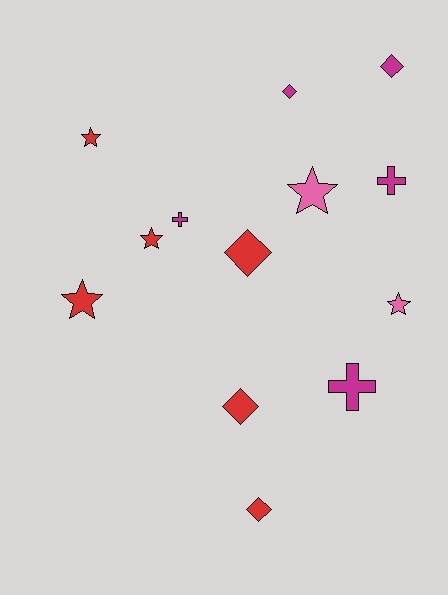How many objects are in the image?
There are 13 objects.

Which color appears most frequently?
Red, with 6 objects.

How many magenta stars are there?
There are no magenta stars.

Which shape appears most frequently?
Star, with 5 objects.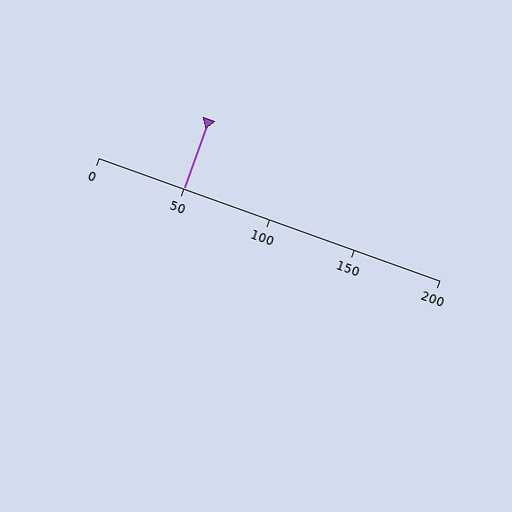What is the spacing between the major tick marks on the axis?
The major ticks are spaced 50 apart.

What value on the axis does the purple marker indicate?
The marker indicates approximately 50.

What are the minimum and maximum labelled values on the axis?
The axis runs from 0 to 200.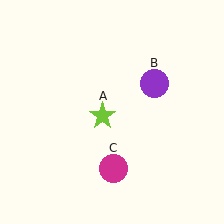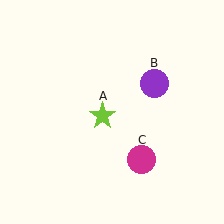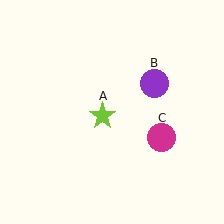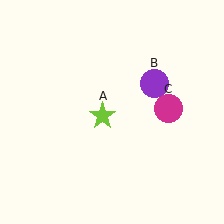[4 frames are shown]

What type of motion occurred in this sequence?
The magenta circle (object C) rotated counterclockwise around the center of the scene.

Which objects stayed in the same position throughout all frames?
Lime star (object A) and purple circle (object B) remained stationary.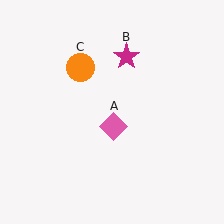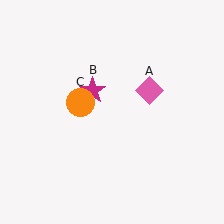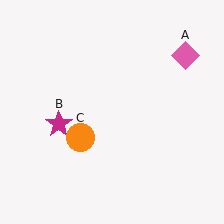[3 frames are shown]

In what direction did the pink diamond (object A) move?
The pink diamond (object A) moved up and to the right.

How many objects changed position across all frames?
3 objects changed position: pink diamond (object A), magenta star (object B), orange circle (object C).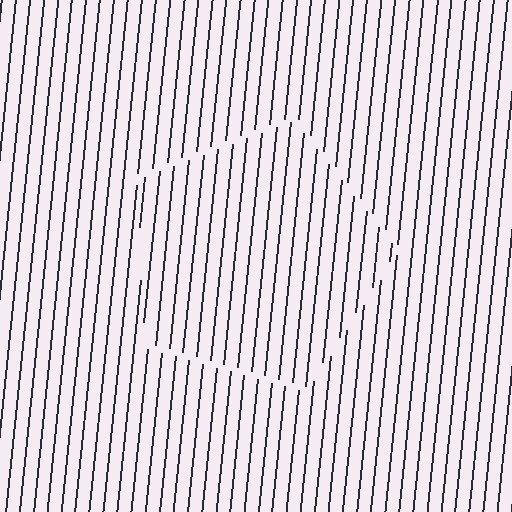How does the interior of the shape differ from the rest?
The interior of the shape contains the same grating, shifted by half a period — the contour is defined by the phase discontinuity where line-ends from the inner and outer gratings abut.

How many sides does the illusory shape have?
5 sides — the line-ends trace a pentagon.